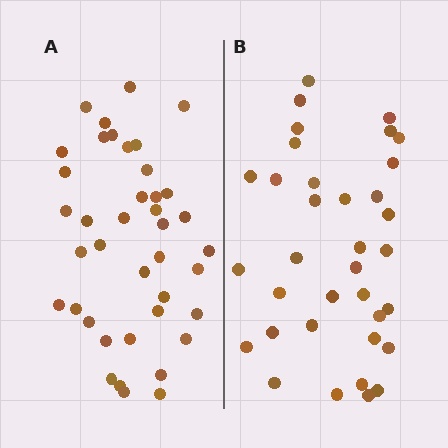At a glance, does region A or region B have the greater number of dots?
Region A (the left region) has more dots.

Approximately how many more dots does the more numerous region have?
Region A has about 5 more dots than region B.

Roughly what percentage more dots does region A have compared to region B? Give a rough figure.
About 15% more.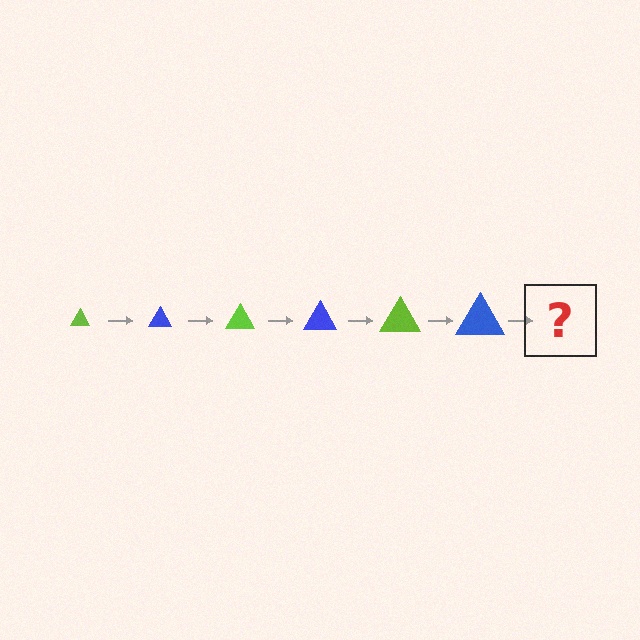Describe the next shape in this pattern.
It should be a lime triangle, larger than the previous one.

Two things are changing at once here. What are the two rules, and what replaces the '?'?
The two rules are that the triangle grows larger each step and the color cycles through lime and blue. The '?' should be a lime triangle, larger than the previous one.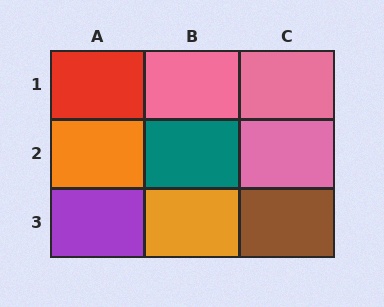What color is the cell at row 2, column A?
Orange.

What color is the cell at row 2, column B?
Teal.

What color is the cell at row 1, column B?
Pink.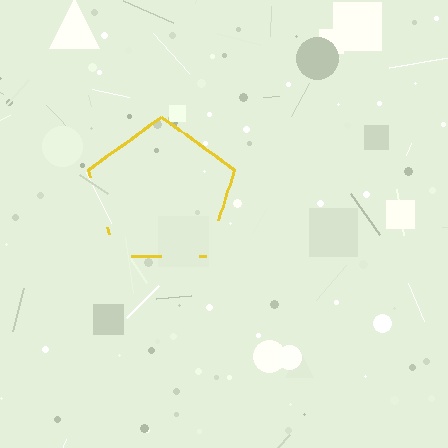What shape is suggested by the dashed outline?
The dashed outline suggests a pentagon.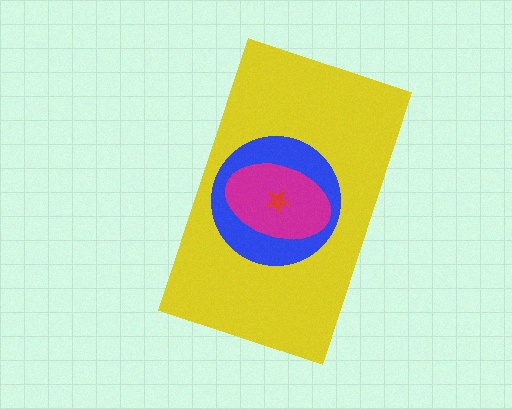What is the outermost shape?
The yellow rectangle.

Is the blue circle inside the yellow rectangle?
Yes.